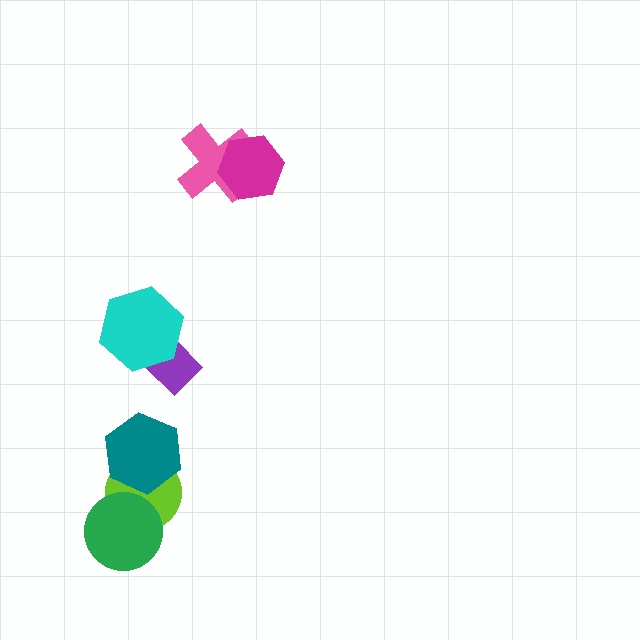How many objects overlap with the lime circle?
2 objects overlap with the lime circle.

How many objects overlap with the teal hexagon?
1 object overlaps with the teal hexagon.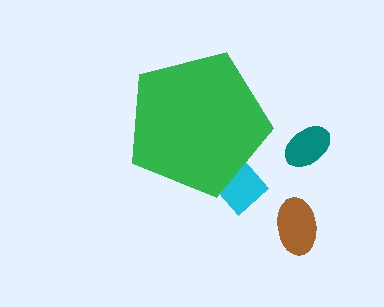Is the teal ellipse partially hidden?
No, the teal ellipse is fully visible.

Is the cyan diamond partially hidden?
Yes, the cyan diamond is partially hidden behind the green pentagon.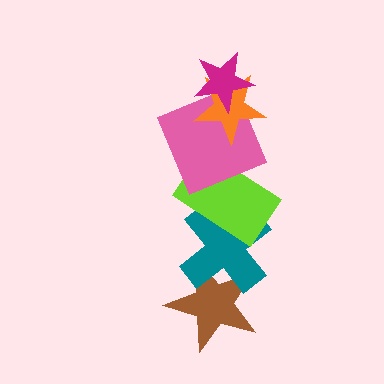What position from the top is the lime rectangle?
The lime rectangle is 4th from the top.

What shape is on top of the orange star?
The magenta star is on top of the orange star.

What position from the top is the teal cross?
The teal cross is 5th from the top.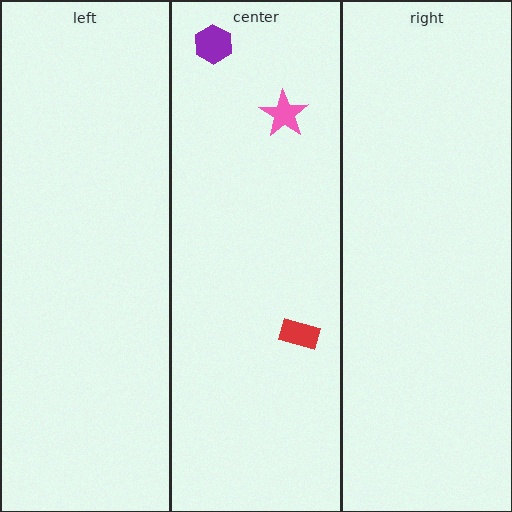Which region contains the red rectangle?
The center region.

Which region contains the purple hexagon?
The center region.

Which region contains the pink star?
The center region.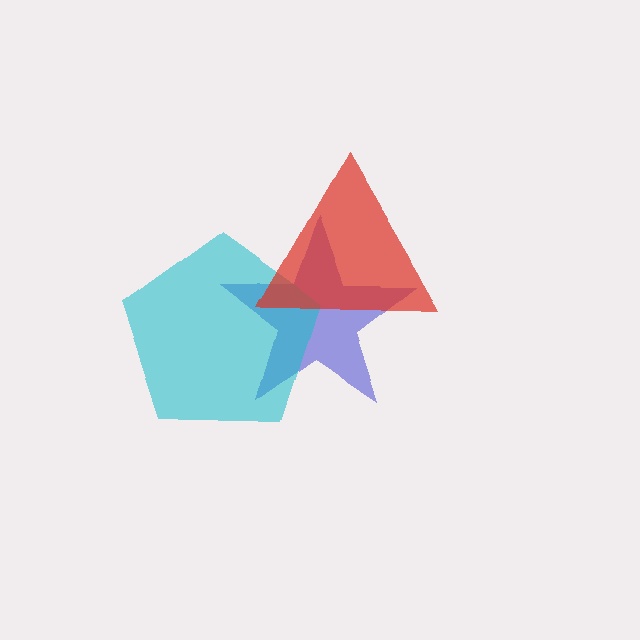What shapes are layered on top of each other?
The layered shapes are: a blue star, a cyan pentagon, a red triangle.